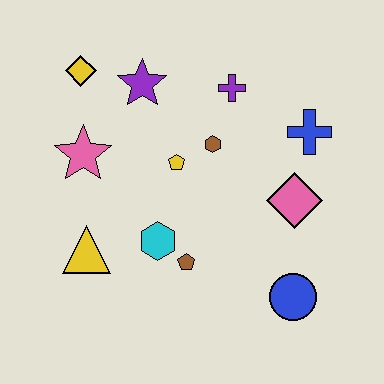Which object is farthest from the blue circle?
The yellow diamond is farthest from the blue circle.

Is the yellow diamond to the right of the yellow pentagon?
No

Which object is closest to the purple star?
The yellow diamond is closest to the purple star.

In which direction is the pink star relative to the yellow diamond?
The pink star is below the yellow diamond.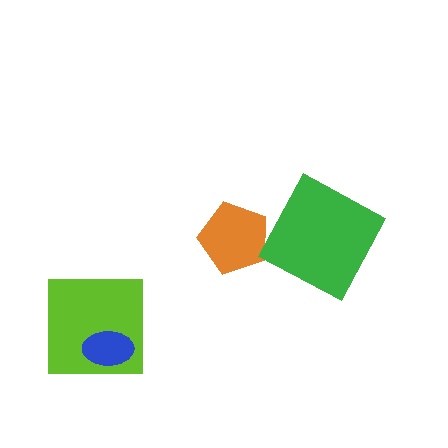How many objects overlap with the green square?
0 objects overlap with the green square.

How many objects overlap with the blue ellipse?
1 object overlaps with the blue ellipse.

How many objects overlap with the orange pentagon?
0 objects overlap with the orange pentagon.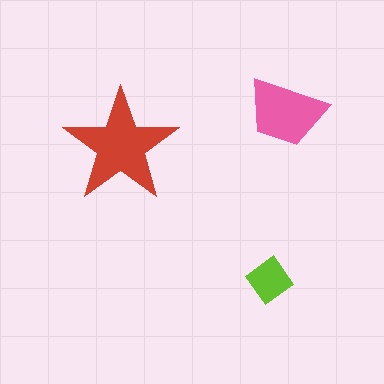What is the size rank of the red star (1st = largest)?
1st.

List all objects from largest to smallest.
The red star, the pink trapezoid, the lime diamond.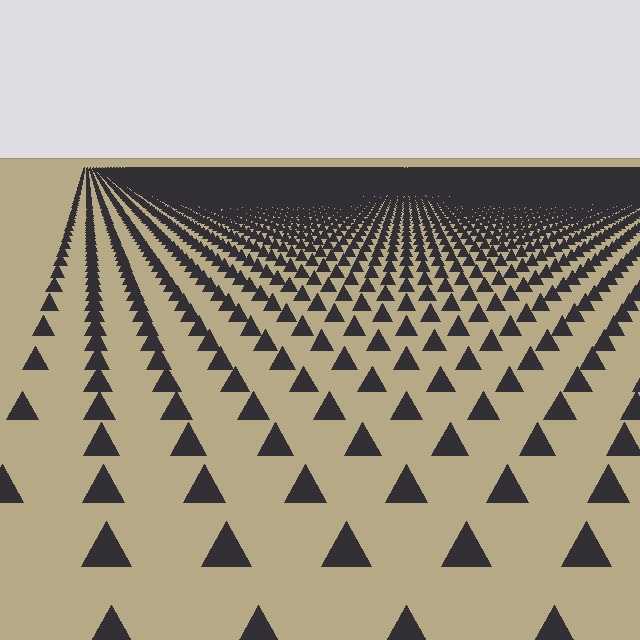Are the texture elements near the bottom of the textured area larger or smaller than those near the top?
Larger. Near the bottom, elements are closer to the viewer and appear at a bigger on-screen size.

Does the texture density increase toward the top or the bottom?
Density increases toward the top.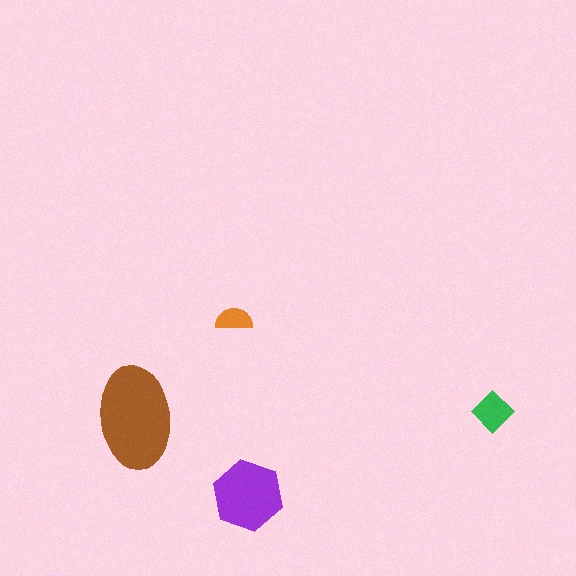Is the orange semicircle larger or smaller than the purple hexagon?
Smaller.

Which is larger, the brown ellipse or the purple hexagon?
The brown ellipse.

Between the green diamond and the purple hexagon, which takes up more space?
The purple hexagon.